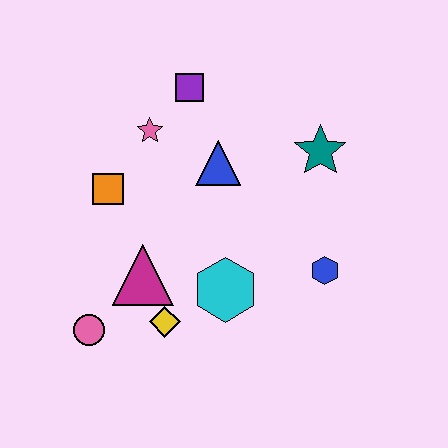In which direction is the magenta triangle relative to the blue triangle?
The magenta triangle is below the blue triangle.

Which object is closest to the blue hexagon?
The cyan hexagon is closest to the blue hexagon.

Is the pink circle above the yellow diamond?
No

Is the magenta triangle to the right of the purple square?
No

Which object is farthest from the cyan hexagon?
The purple square is farthest from the cyan hexagon.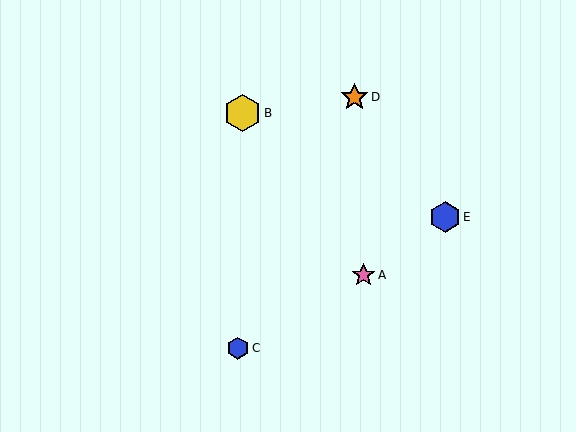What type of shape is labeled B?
Shape B is a yellow hexagon.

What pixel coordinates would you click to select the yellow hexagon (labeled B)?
Click at (242, 113) to select the yellow hexagon B.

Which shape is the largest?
The yellow hexagon (labeled B) is the largest.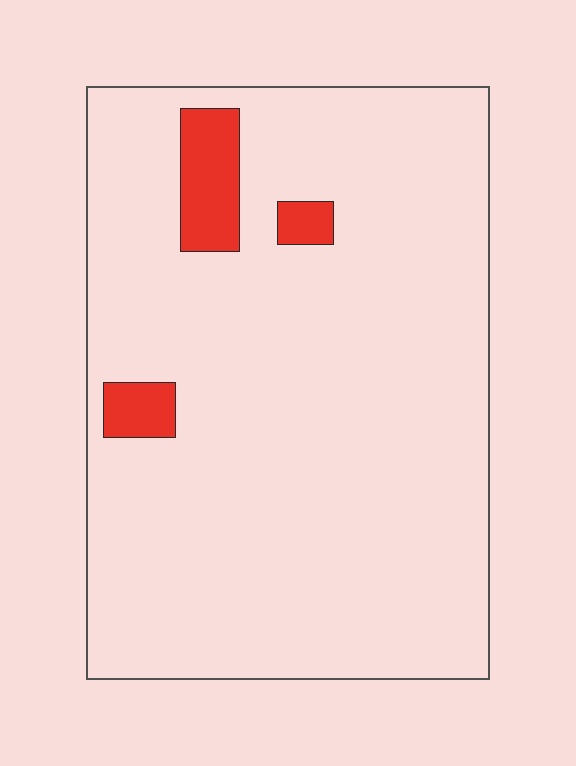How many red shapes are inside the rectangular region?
3.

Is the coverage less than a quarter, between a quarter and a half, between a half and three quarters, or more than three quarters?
Less than a quarter.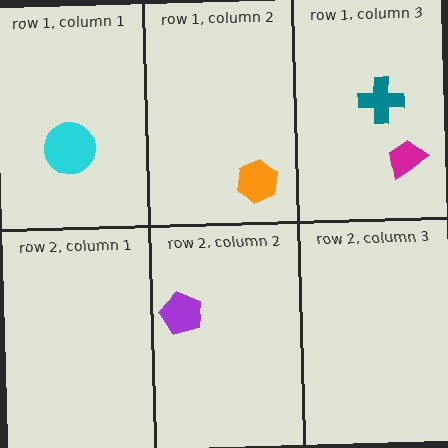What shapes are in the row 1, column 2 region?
The orange hexagon.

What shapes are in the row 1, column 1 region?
The cyan circle.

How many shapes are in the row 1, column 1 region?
1.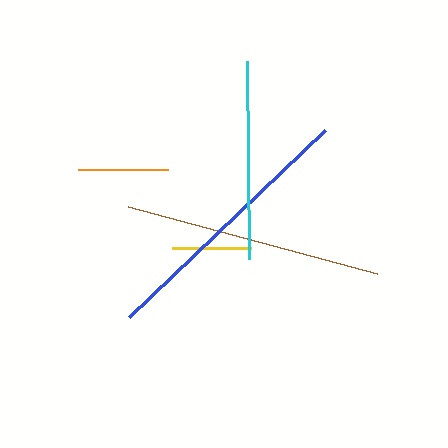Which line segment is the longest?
The blue line is the longest at approximately 271 pixels.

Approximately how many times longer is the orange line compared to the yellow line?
The orange line is approximately 1.1 times the length of the yellow line.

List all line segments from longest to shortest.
From longest to shortest: blue, brown, cyan, orange, yellow.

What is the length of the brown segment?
The brown segment is approximately 258 pixels long.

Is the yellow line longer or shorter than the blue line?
The blue line is longer than the yellow line.